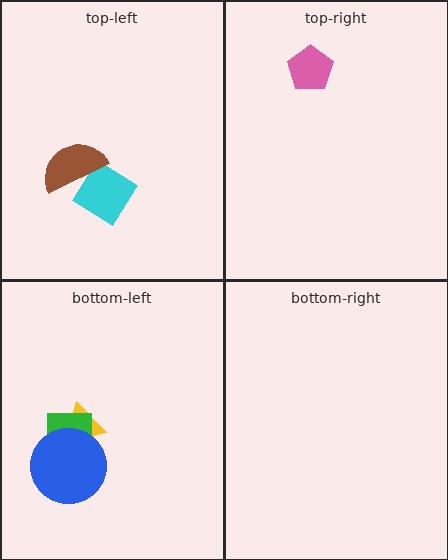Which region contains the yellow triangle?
The bottom-left region.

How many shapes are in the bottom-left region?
3.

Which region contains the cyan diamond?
The top-left region.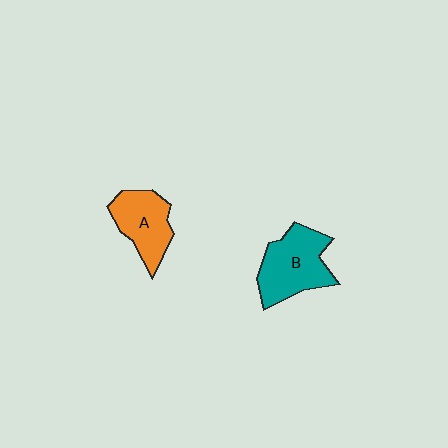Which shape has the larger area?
Shape B (teal).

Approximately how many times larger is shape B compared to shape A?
Approximately 1.2 times.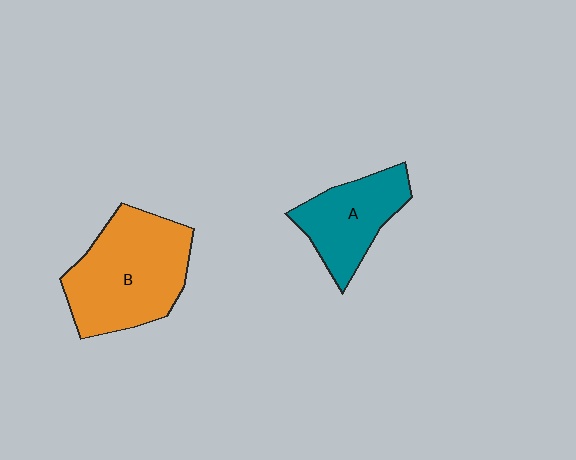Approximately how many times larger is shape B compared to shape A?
Approximately 1.6 times.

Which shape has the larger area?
Shape B (orange).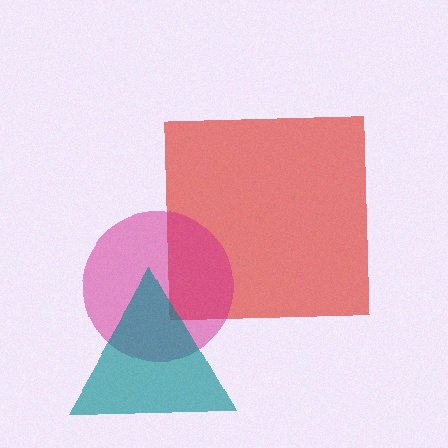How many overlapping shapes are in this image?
There are 3 overlapping shapes in the image.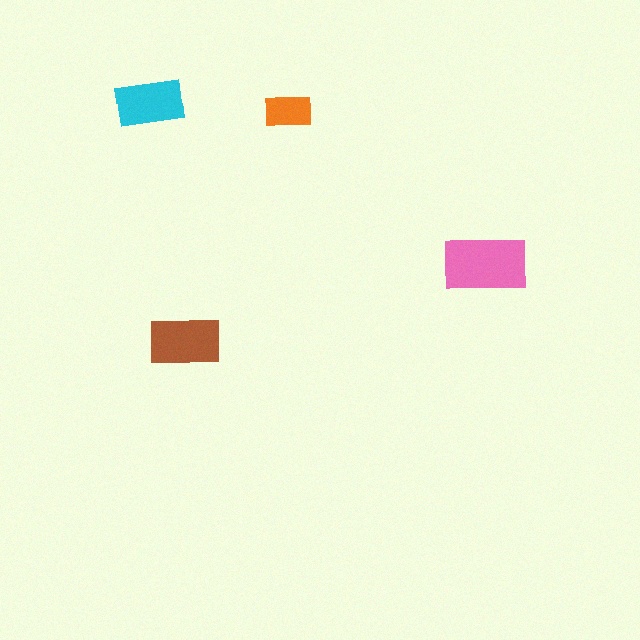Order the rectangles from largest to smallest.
the pink one, the brown one, the cyan one, the orange one.